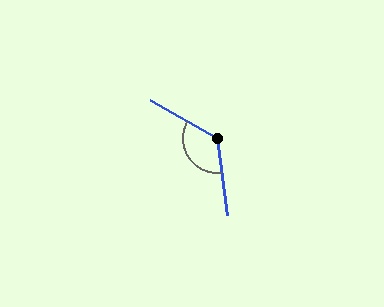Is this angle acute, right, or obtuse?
It is obtuse.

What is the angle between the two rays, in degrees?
Approximately 127 degrees.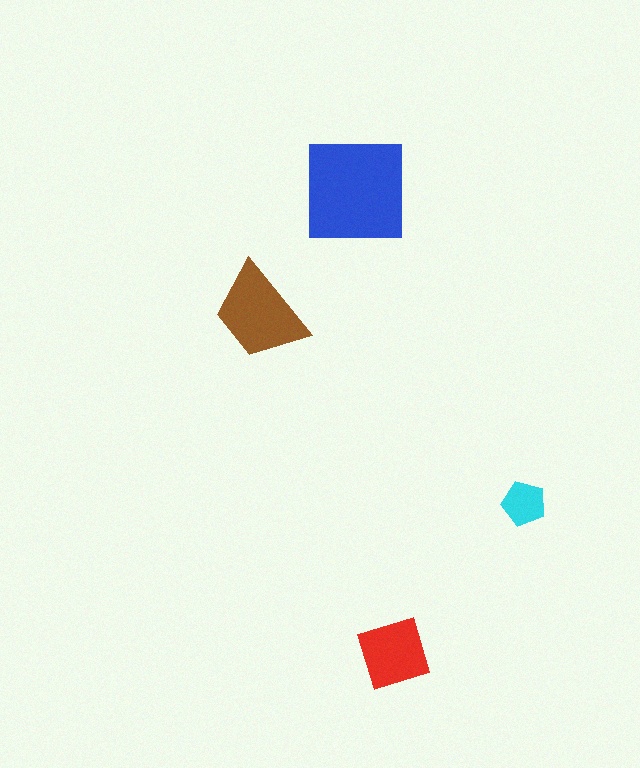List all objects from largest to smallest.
The blue square, the brown trapezoid, the red diamond, the cyan pentagon.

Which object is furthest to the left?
The brown trapezoid is leftmost.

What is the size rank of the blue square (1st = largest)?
1st.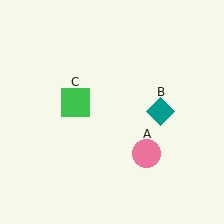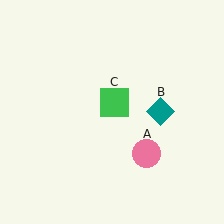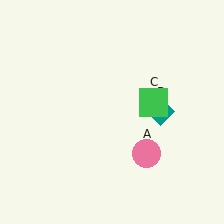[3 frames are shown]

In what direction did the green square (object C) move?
The green square (object C) moved right.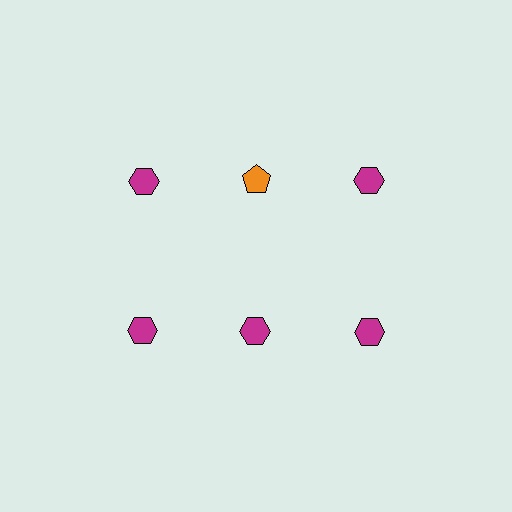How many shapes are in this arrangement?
There are 6 shapes arranged in a grid pattern.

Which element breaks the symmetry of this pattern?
The orange pentagon in the top row, second from left column breaks the symmetry. All other shapes are magenta hexagons.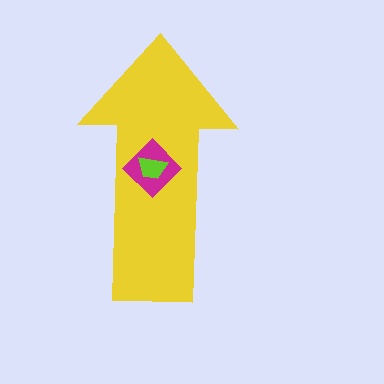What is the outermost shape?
The yellow arrow.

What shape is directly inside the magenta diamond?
The lime trapezoid.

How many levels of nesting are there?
3.